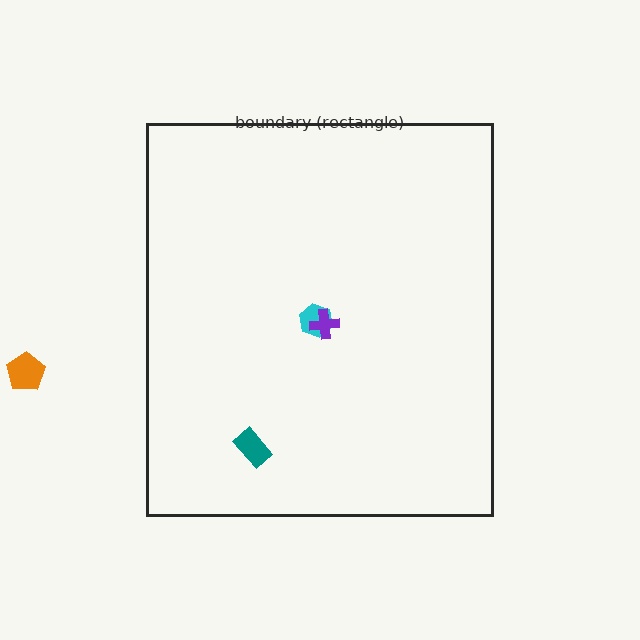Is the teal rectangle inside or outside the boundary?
Inside.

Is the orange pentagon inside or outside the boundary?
Outside.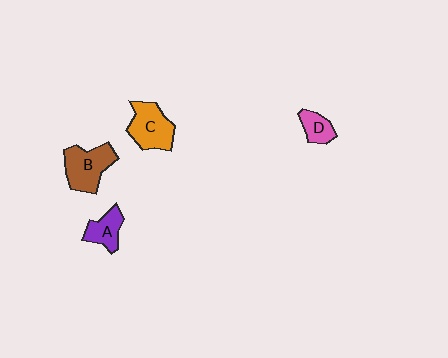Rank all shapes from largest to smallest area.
From largest to smallest: B (brown), C (orange), A (purple), D (pink).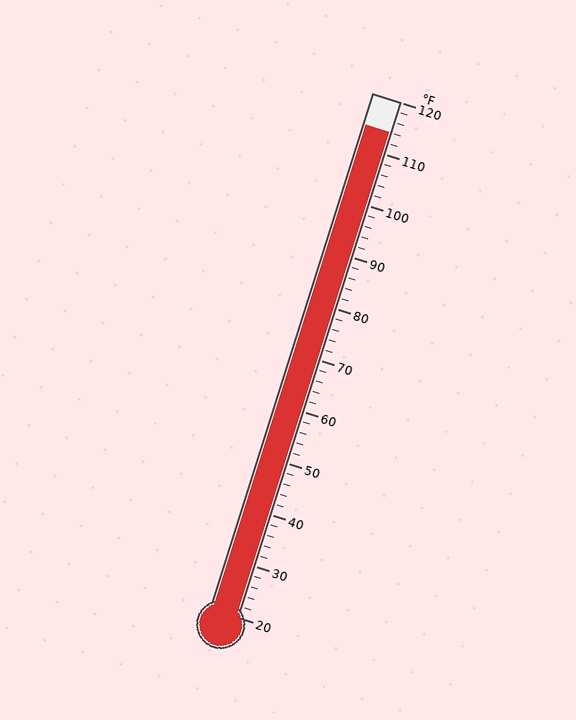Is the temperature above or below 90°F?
The temperature is above 90°F.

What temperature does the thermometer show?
The thermometer shows approximately 114°F.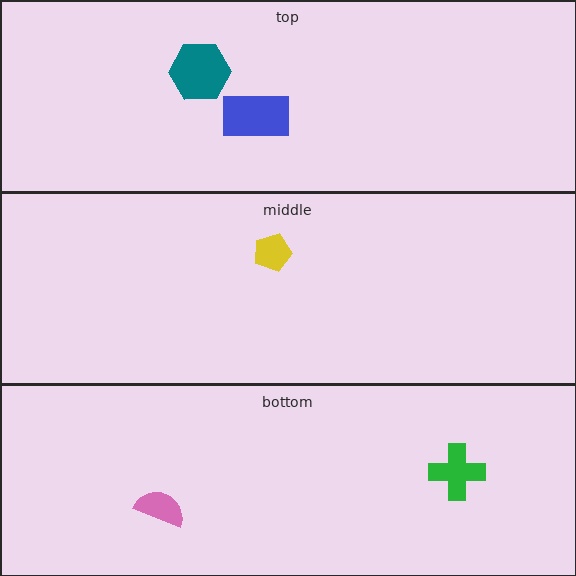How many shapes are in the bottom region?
2.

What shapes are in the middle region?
The yellow pentagon.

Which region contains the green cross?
The bottom region.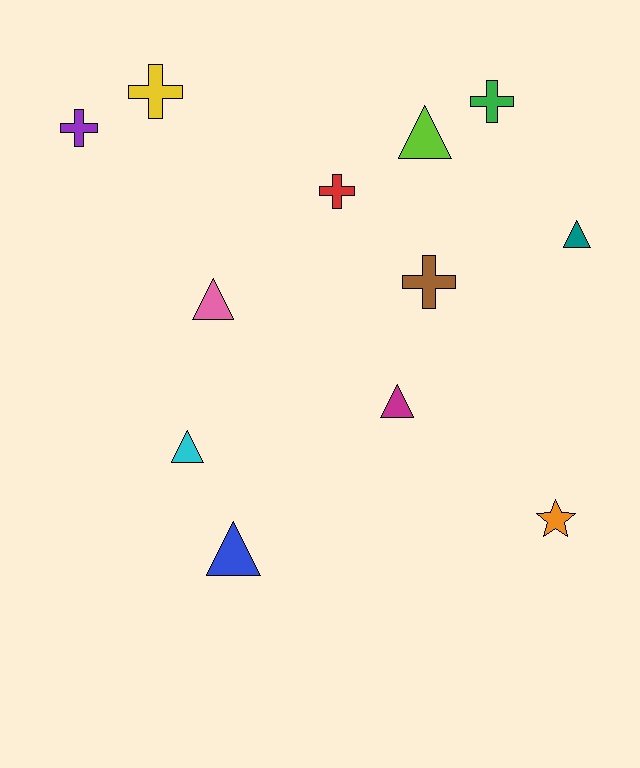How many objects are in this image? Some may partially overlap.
There are 12 objects.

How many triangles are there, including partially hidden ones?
There are 6 triangles.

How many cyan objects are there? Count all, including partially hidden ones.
There is 1 cyan object.